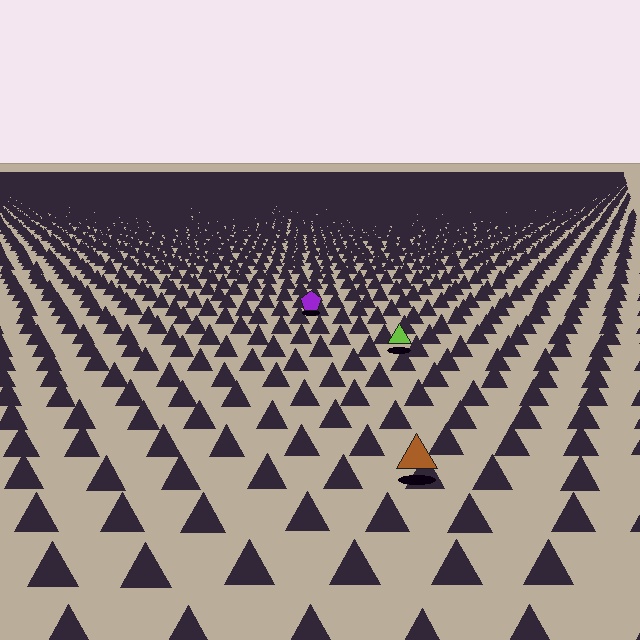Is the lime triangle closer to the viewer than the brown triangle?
No. The brown triangle is closer — you can tell from the texture gradient: the ground texture is coarser near it.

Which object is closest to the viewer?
The brown triangle is closest. The texture marks near it are larger and more spread out.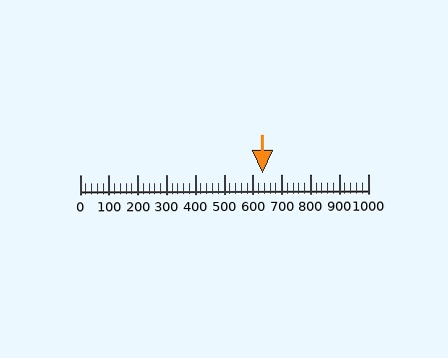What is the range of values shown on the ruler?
The ruler shows values from 0 to 1000.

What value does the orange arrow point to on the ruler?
The orange arrow points to approximately 632.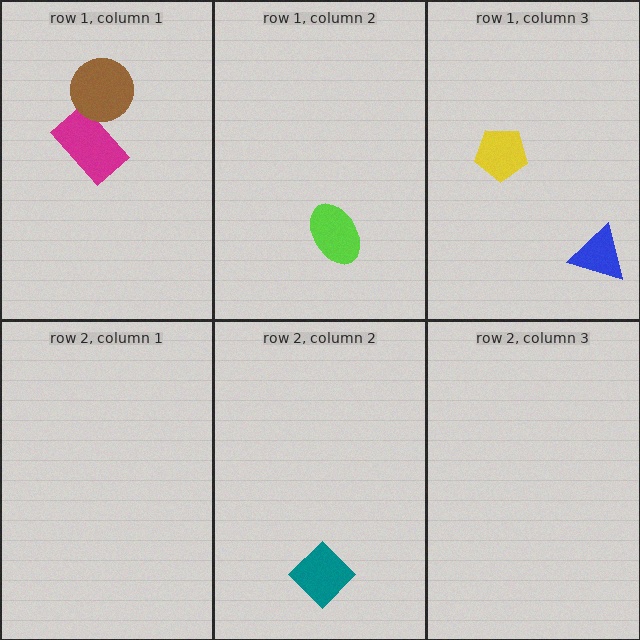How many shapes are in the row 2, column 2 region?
1.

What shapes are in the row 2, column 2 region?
The teal diamond.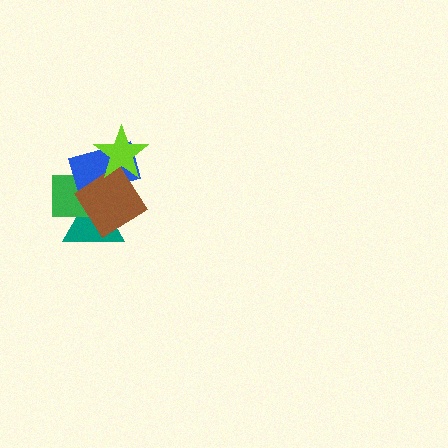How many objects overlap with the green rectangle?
4 objects overlap with the green rectangle.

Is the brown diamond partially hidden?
Yes, it is partially covered by another shape.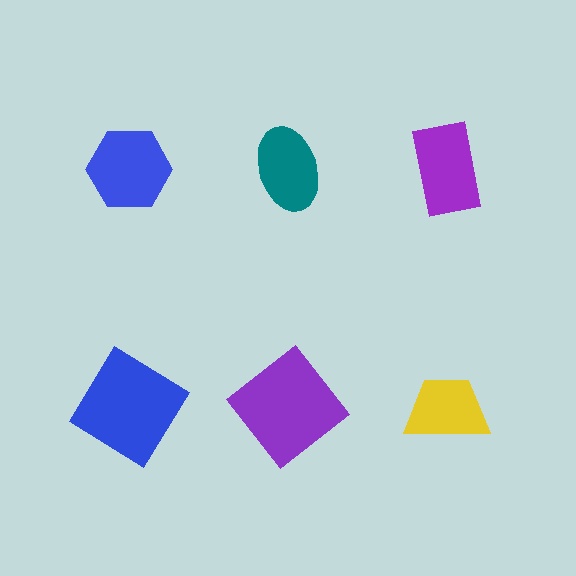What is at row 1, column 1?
A blue hexagon.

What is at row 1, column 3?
A purple rectangle.